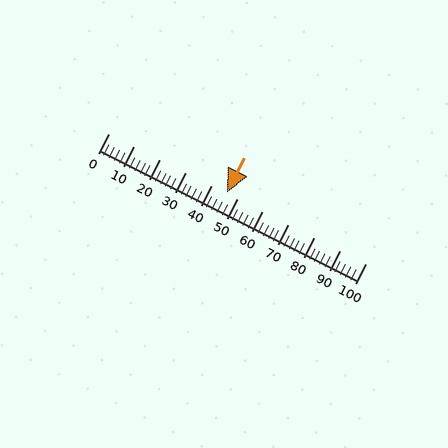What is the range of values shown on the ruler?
The ruler shows values from 0 to 100.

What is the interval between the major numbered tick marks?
The major tick marks are spaced 10 units apart.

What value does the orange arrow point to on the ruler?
The orange arrow points to approximately 46.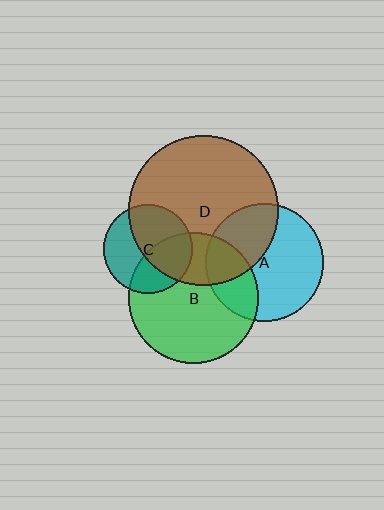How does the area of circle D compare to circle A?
Approximately 1.6 times.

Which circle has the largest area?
Circle D (brown).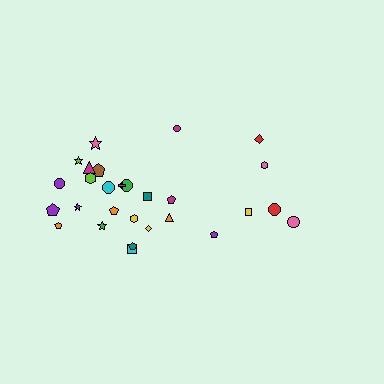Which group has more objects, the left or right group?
The left group.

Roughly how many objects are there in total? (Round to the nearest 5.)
Roughly 30 objects in total.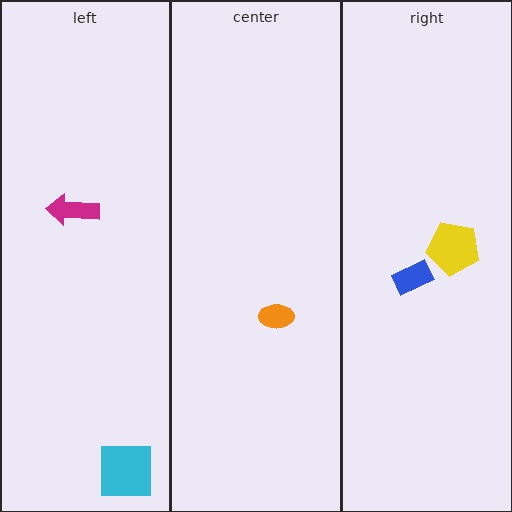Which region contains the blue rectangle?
The right region.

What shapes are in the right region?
The blue rectangle, the yellow pentagon.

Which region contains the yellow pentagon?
The right region.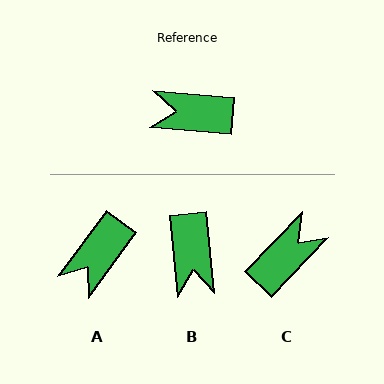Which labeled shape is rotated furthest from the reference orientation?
C, about 129 degrees away.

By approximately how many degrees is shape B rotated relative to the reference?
Approximately 100 degrees counter-clockwise.